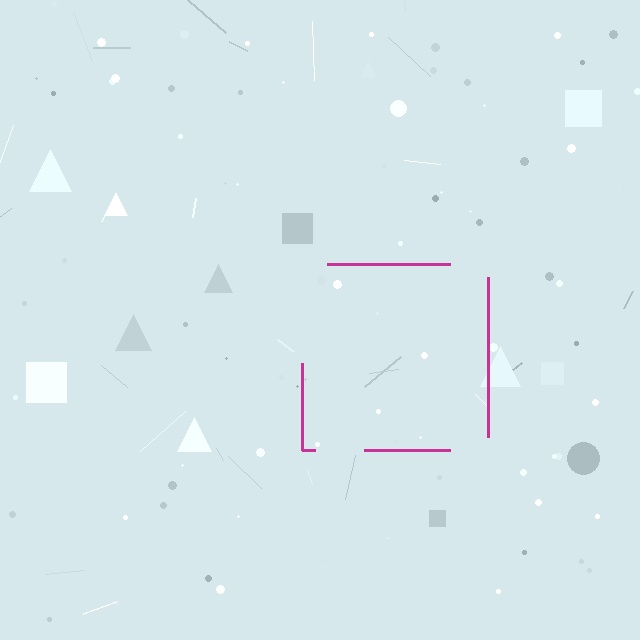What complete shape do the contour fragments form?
The contour fragments form a square.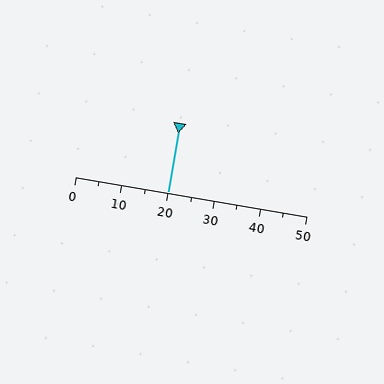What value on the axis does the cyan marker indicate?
The marker indicates approximately 20.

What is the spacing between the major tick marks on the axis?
The major ticks are spaced 10 apart.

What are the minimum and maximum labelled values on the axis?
The axis runs from 0 to 50.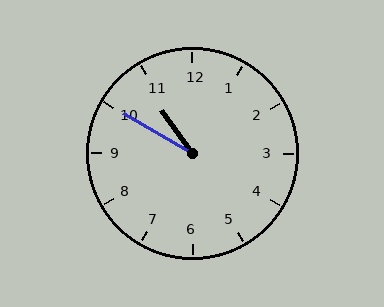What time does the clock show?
10:50.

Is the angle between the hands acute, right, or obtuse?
It is acute.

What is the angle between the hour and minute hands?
Approximately 25 degrees.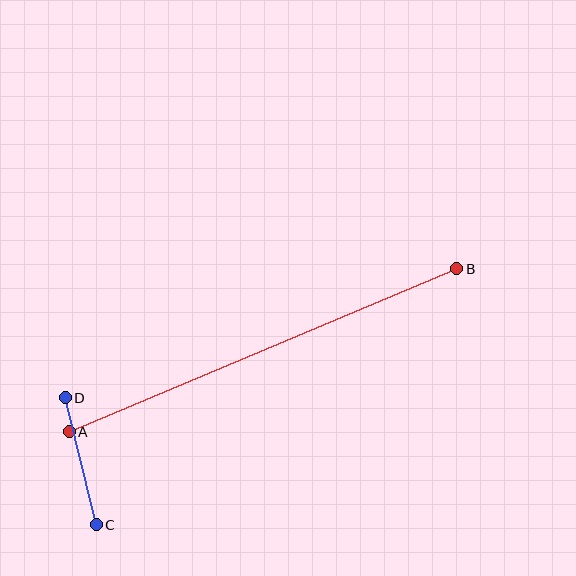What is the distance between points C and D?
The distance is approximately 131 pixels.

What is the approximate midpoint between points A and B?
The midpoint is at approximately (263, 350) pixels.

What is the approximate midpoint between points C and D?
The midpoint is at approximately (81, 461) pixels.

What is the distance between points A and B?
The distance is approximately 421 pixels.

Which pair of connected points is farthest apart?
Points A and B are farthest apart.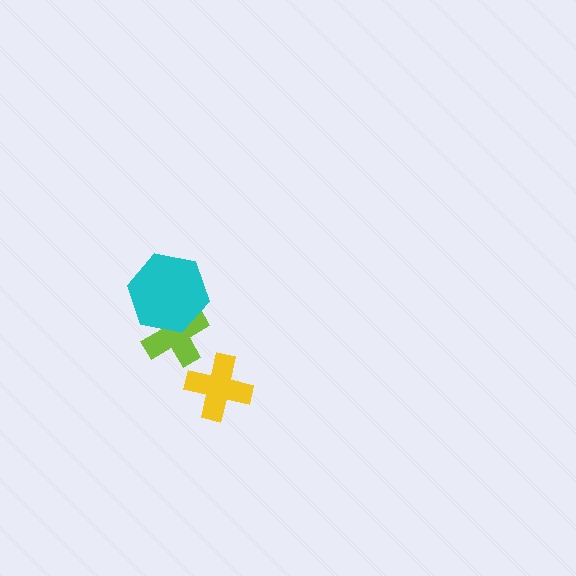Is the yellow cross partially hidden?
No, no other shape covers it.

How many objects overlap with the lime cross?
1 object overlaps with the lime cross.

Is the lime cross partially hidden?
Yes, it is partially covered by another shape.